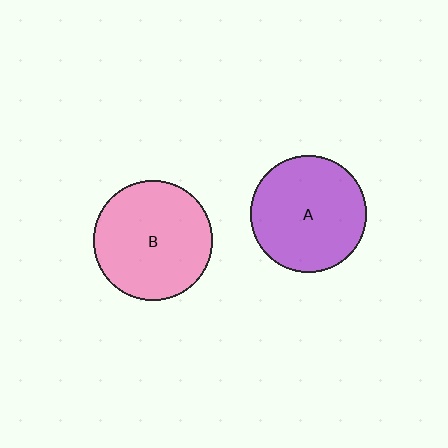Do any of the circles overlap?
No, none of the circles overlap.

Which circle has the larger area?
Circle B (pink).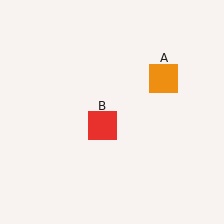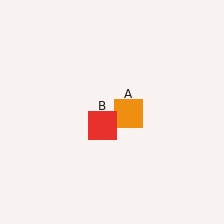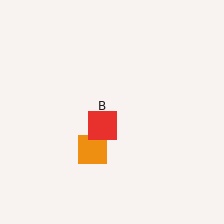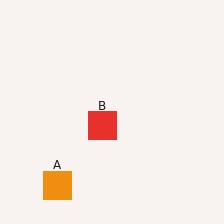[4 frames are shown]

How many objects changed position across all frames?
1 object changed position: orange square (object A).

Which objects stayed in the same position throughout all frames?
Red square (object B) remained stationary.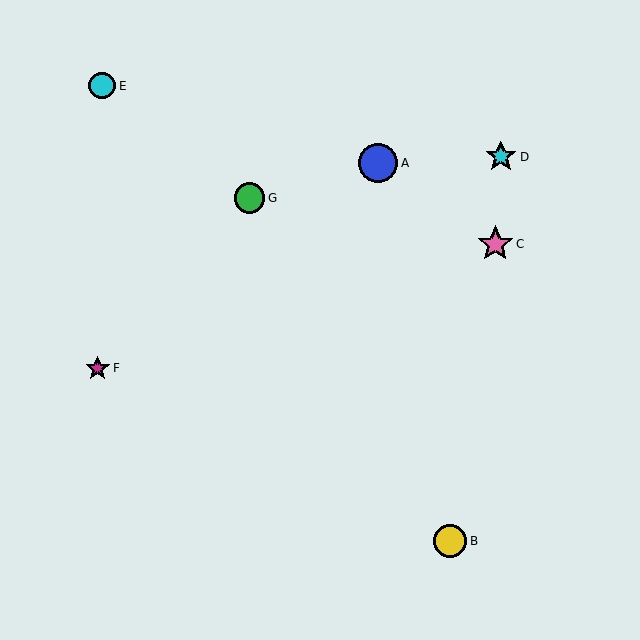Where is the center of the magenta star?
The center of the magenta star is at (98, 368).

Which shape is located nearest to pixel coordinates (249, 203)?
The green circle (labeled G) at (250, 198) is nearest to that location.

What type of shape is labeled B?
Shape B is a yellow circle.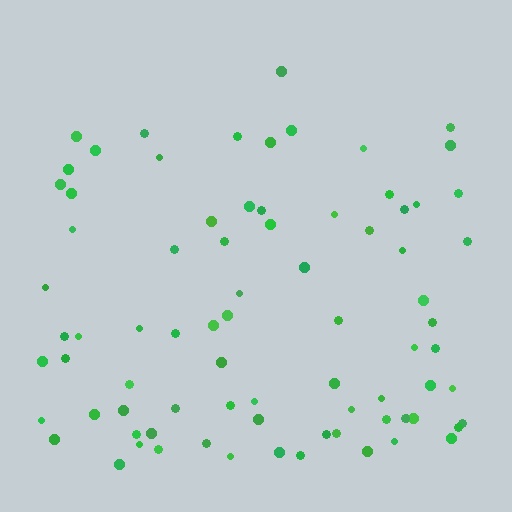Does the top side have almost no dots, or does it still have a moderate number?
Still a moderate number, just noticeably fewer than the bottom.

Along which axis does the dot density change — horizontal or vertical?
Vertical.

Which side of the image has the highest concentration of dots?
The bottom.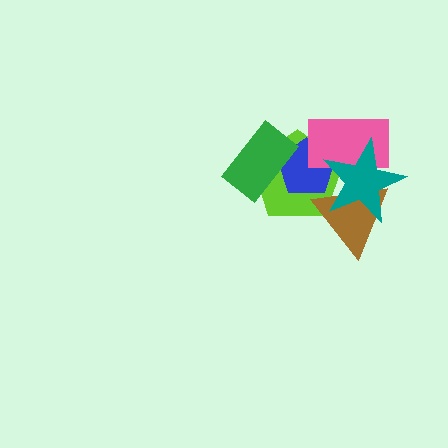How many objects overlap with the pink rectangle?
4 objects overlap with the pink rectangle.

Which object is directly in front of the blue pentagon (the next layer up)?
The pink rectangle is directly in front of the blue pentagon.